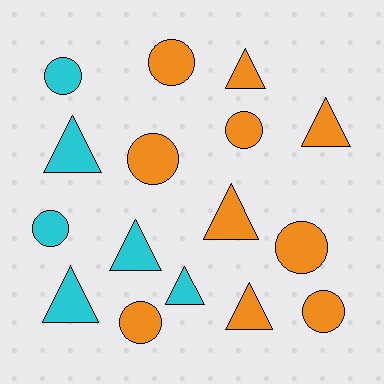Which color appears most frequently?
Orange, with 10 objects.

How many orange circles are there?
There are 6 orange circles.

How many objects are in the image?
There are 16 objects.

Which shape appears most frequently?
Circle, with 8 objects.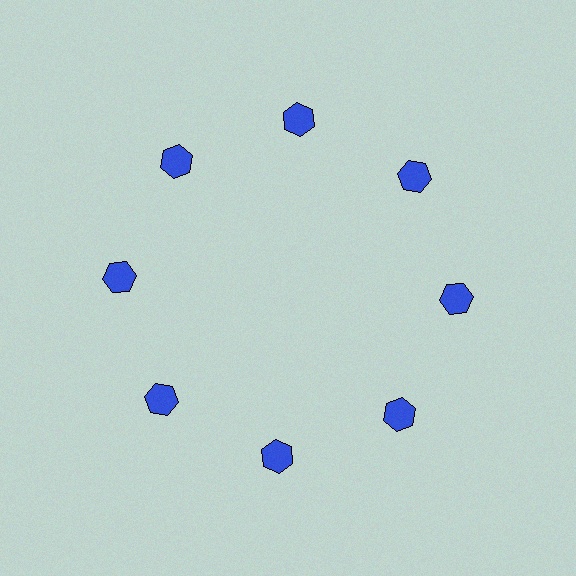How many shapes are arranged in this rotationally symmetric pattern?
There are 8 shapes, arranged in 8 groups of 1.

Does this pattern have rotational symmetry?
Yes, this pattern has 8-fold rotational symmetry. It looks the same after rotating 45 degrees around the center.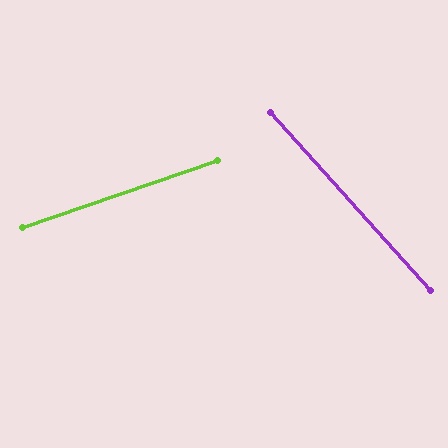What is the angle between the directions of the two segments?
Approximately 67 degrees.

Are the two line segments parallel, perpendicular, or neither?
Neither parallel nor perpendicular — they differ by about 67°.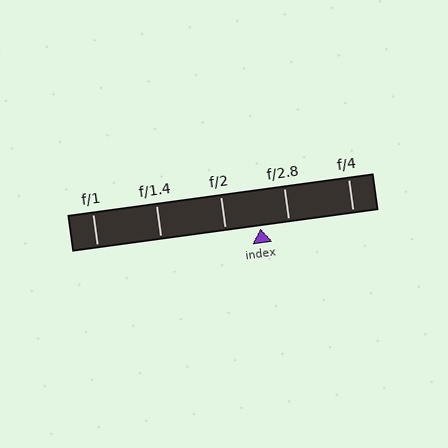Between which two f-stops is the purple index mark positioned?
The index mark is between f/2 and f/2.8.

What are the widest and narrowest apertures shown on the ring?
The widest aperture shown is f/1 and the narrowest is f/4.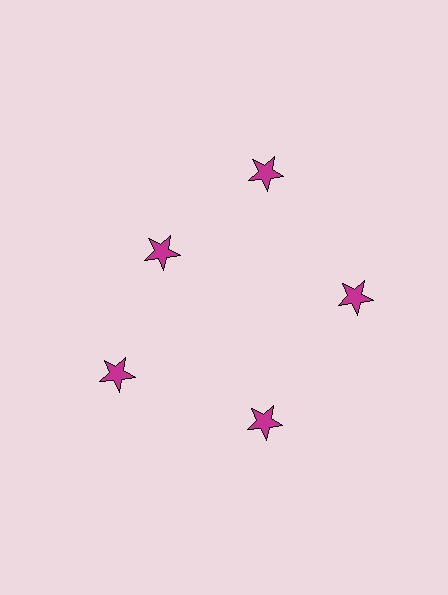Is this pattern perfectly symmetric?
No. The 5 magenta stars are arranged in a ring, but one element near the 10 o'clock position is pulled inward toward the center, breaking the 5-fold rotational symmetry.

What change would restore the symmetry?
The symmetry would be restored by moving it outward, back onto the ring so that all 5 stars sit at equal angles and equal distance from the center.